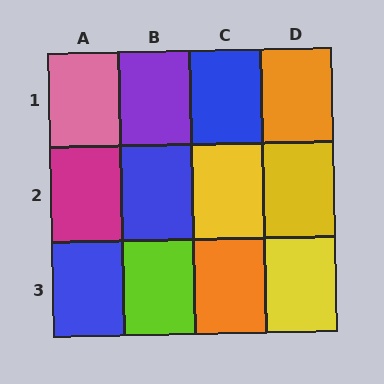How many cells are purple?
1 cell is purple.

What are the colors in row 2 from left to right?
Magenta, blue, yellow, yellow.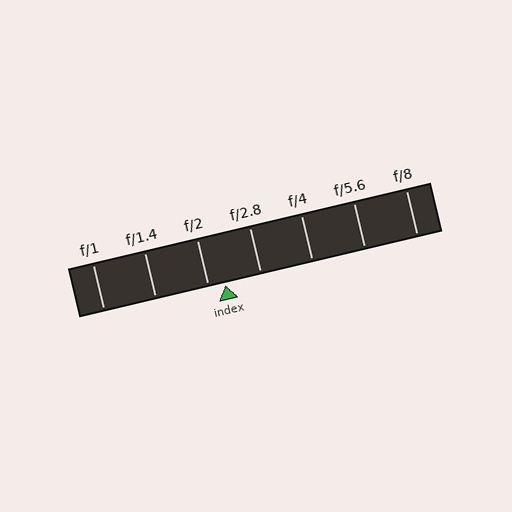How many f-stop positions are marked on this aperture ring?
There are 7 f-stop positions marked.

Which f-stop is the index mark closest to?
The index mark is closest to f/2.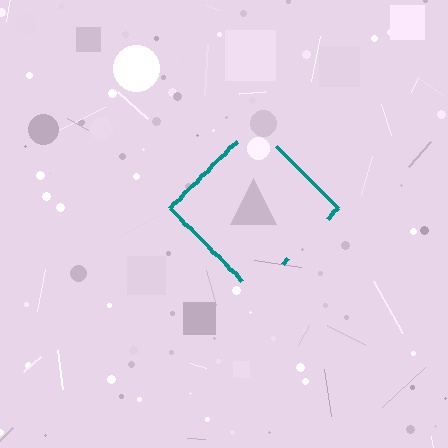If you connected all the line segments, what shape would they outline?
They would outline a diamond.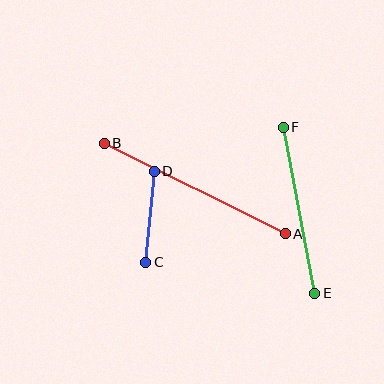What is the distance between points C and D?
The distance is approximately 92 pixels.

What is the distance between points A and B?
The distance is approximately 203 pixels.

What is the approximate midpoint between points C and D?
The midpoint is at approximately (150, 217) pixels.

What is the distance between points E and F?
The distance is approximately 169 pixels.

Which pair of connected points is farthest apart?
Points A and B are farthest apart.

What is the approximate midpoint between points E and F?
The midpoint is at approximately (299, 210) pixels.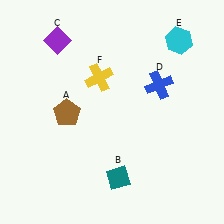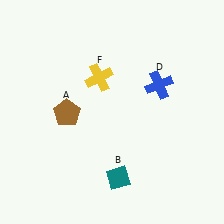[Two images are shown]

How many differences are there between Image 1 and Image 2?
There are 2 differences between the two images.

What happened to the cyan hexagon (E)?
The cyan hexagon (E) was removed in Image 2. It was in the top-right area of Image 1.